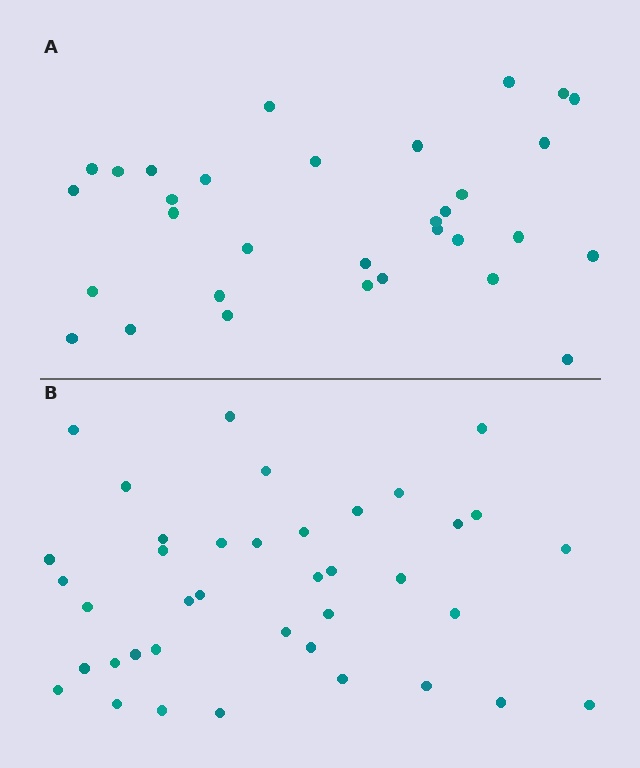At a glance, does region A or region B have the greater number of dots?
Region B (the bottom region) has more dots.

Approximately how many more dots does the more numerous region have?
Region B has roughly 8 or so more dots than region A.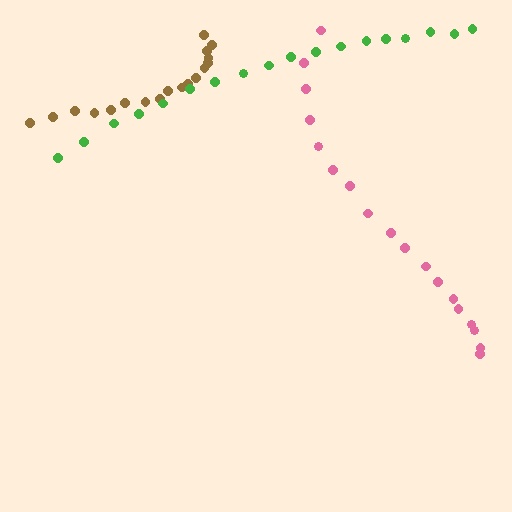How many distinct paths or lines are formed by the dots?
There are 3 distinct paths.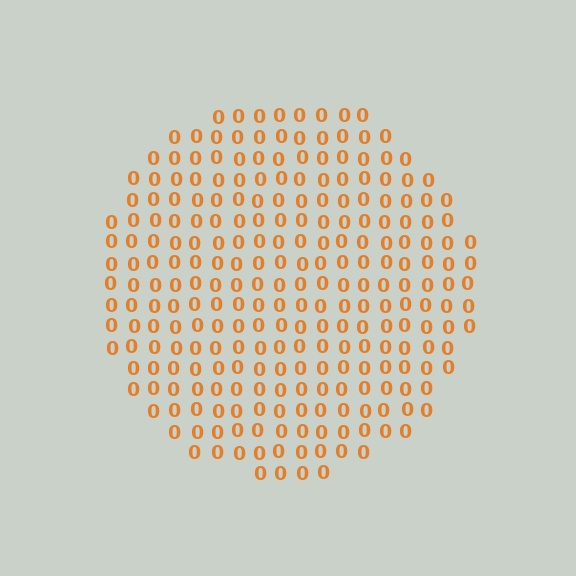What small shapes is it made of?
It is made of small digit 0's.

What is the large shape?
The large shape is a circle.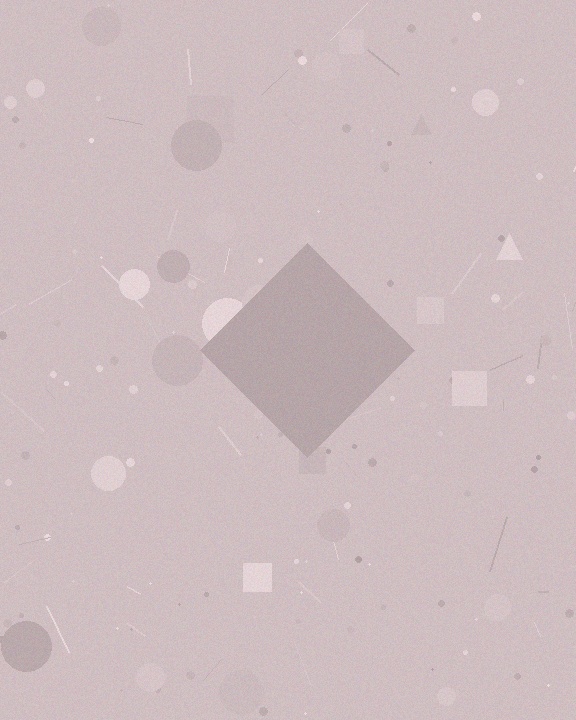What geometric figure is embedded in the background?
A diamond is embedded in the background.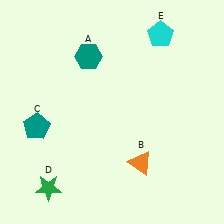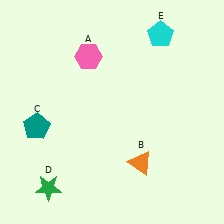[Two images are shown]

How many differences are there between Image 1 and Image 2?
There is 1 difference between the two images.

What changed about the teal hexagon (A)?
In Image 1, A is teal. In Image 2, it changed to pink.